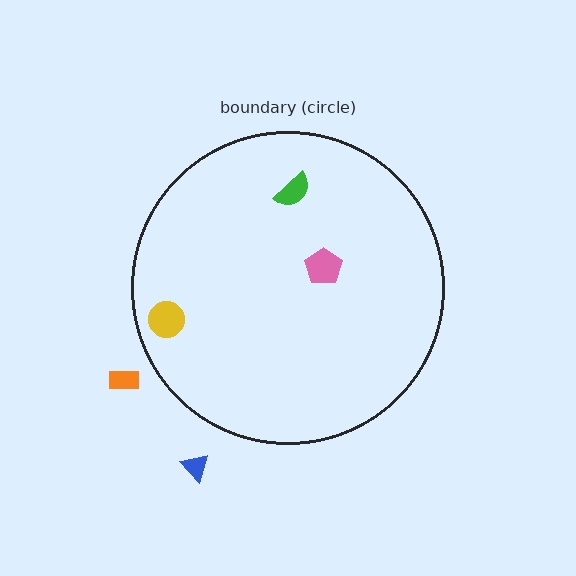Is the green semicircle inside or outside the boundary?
Inside.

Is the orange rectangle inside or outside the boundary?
Outside.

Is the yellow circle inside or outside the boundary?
Inside.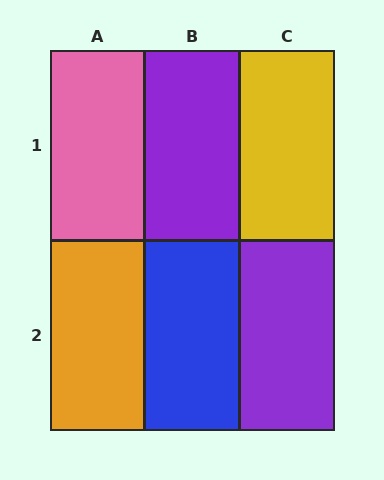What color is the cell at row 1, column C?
Yellow.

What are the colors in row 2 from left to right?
Orange, blue, purple.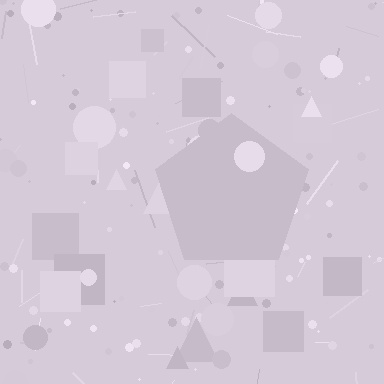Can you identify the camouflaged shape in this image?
The camouflaged shape is a pentagon.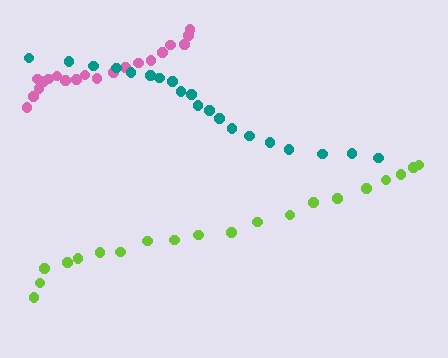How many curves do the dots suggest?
There are 3 distinct paths.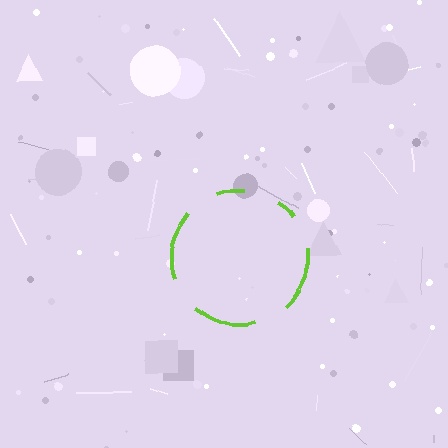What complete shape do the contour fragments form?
The contour fragments form a circle.